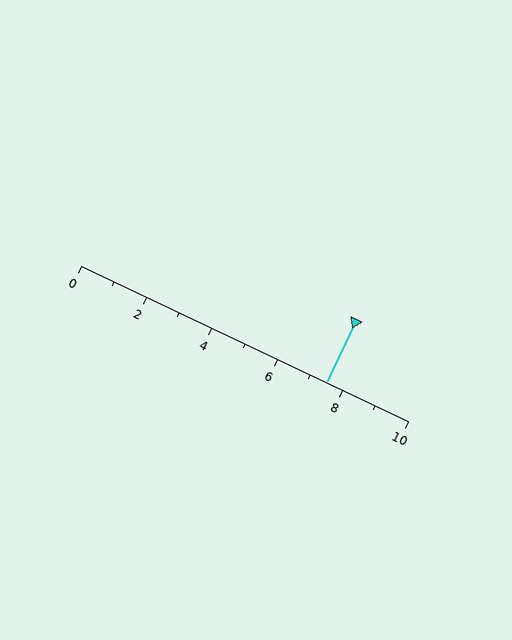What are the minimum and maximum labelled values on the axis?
The axis runs from 0 to 10.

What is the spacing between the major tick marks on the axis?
The major ticks are spaced 2 apart.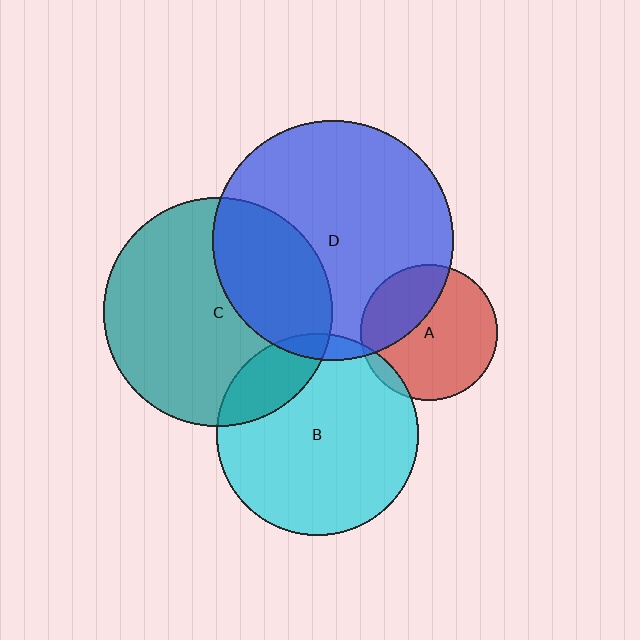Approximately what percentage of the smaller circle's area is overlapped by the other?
Approximately 30%.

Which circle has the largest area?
Circle D (blue).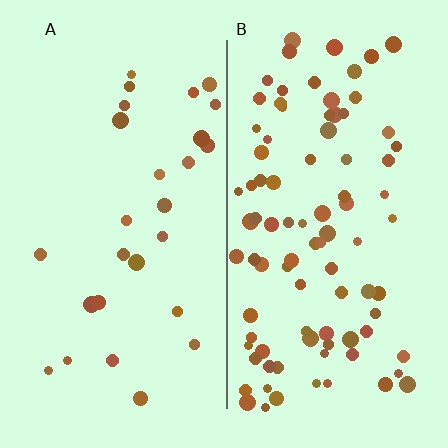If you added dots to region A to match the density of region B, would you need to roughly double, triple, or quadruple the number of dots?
Approximately triple.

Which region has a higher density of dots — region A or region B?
B (the right).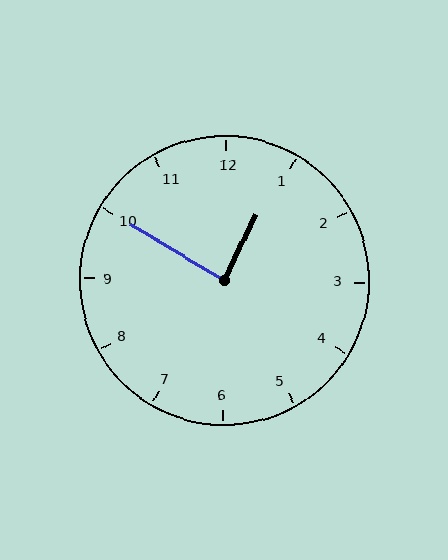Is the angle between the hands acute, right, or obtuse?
It is right.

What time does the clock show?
12:50.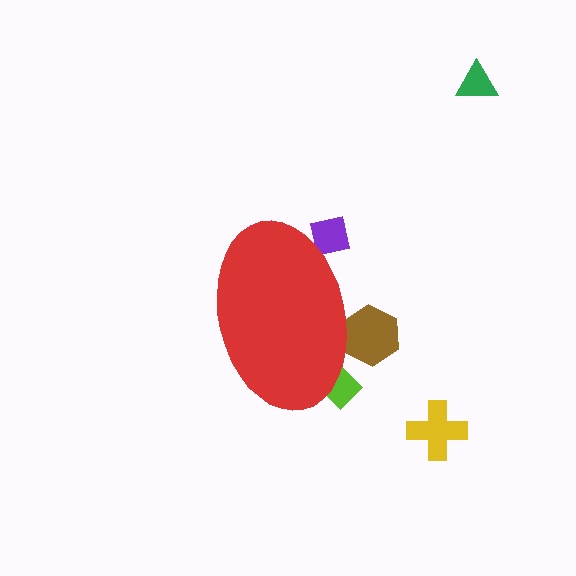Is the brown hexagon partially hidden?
Yes, the brown hexagon is partially hidden behind the red ellipse.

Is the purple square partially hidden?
Yes, the purple square is partially hidden behind the red ellipse.